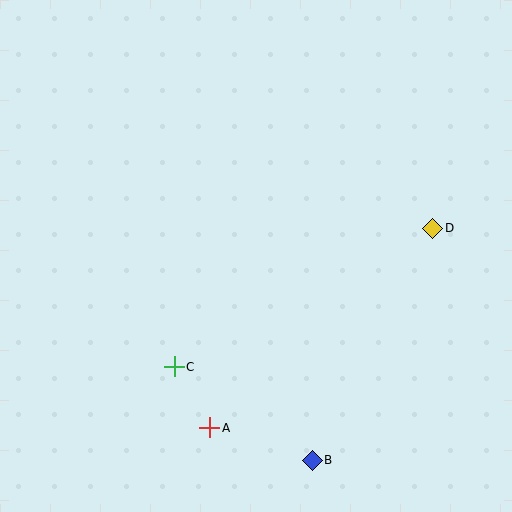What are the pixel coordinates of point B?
Point B is at (312, 460).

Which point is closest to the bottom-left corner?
Point A is closest to the bottom-left corner.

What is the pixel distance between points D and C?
The distance between D and C is 293 pixels.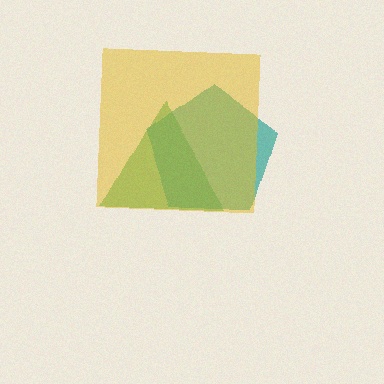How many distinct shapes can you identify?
There are 3 distinct shapes: a green triangle, a teal pentagon, a yellow square.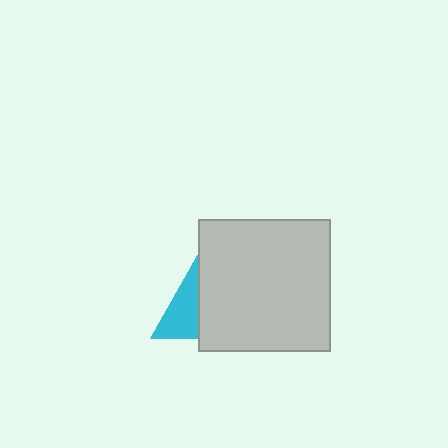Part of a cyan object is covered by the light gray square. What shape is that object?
It is a triangle.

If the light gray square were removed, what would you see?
You would see the complete cyan triangle.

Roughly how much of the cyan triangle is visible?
About half of it is visible (roughly 49%).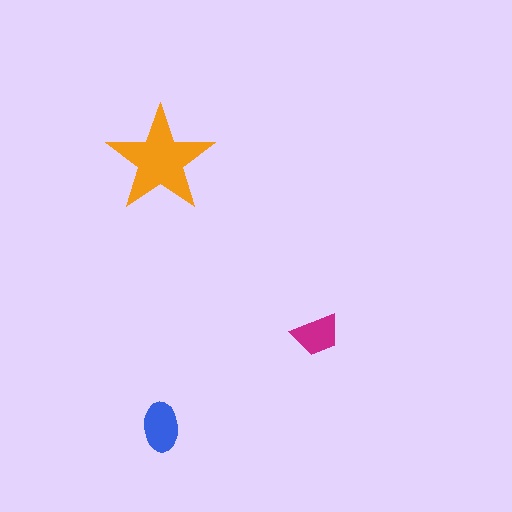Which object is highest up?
The orange star is topmost.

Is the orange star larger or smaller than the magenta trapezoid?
Larger.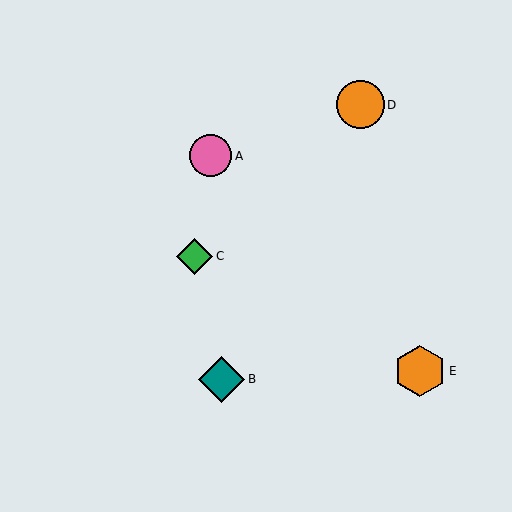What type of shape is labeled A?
Shape A is a pink circle.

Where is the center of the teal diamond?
The center of the teal diamond is at (222, 380).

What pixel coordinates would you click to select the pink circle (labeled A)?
Click at (211, 156) to select the pink circle A.